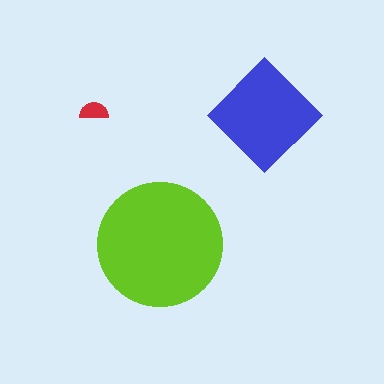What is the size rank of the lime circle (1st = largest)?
1st.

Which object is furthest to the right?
The blue diamond is rightmost.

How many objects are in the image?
There are 3 objects in the image.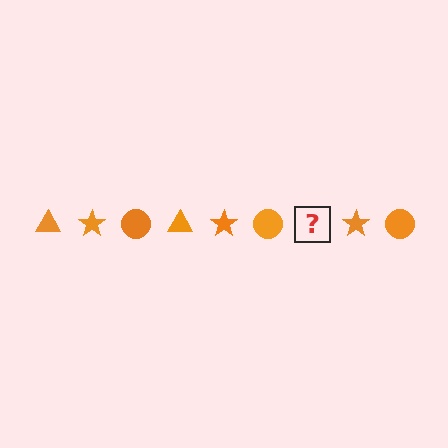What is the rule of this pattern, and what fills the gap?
The rule is that the pattern cycles through triangle, star, circle shapes in orange. The gap should be filled with an orange triangle.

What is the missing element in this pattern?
The missing element is an orange triangle.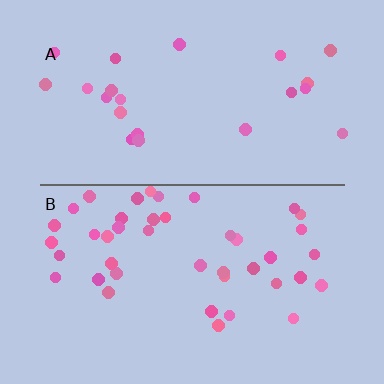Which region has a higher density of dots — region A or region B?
B (the bottom).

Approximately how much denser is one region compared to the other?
Approximately 1.9× — region B over region A.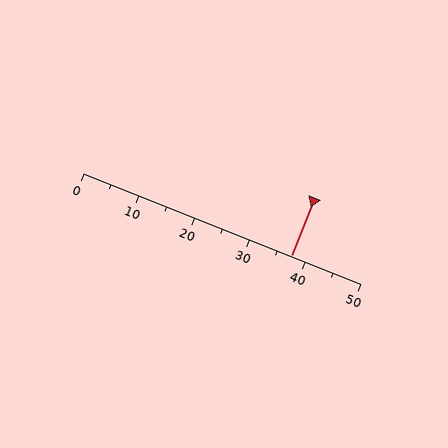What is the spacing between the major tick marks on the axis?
The major ticks are spaced 10 apart.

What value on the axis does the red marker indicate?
The marker indicates approximately 37.5.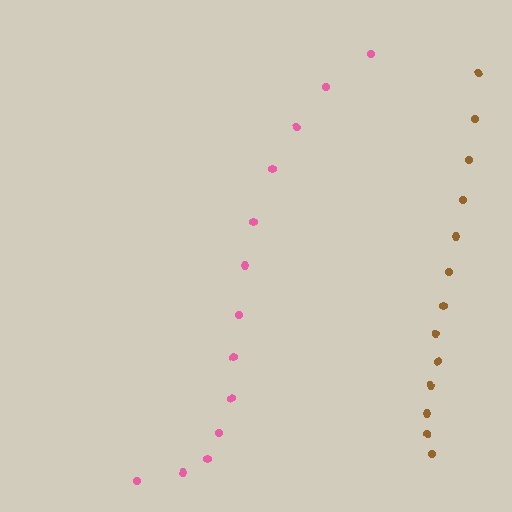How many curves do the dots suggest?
There are 2 distinct paths.